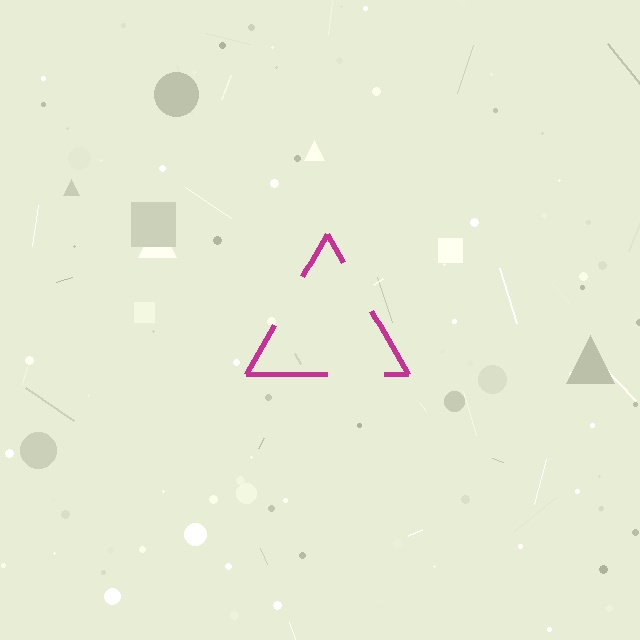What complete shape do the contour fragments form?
The contour fragments form a triangle.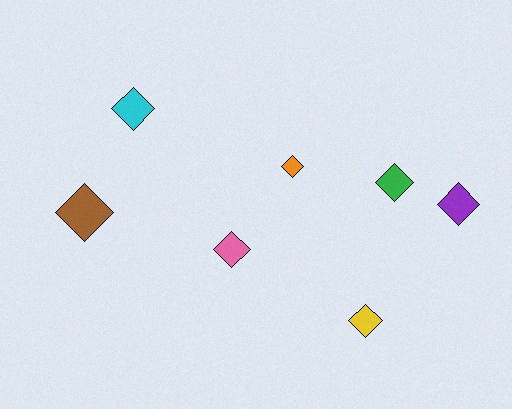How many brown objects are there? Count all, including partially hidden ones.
There is 1 brown object.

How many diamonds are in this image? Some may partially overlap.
There are 7 diamonds.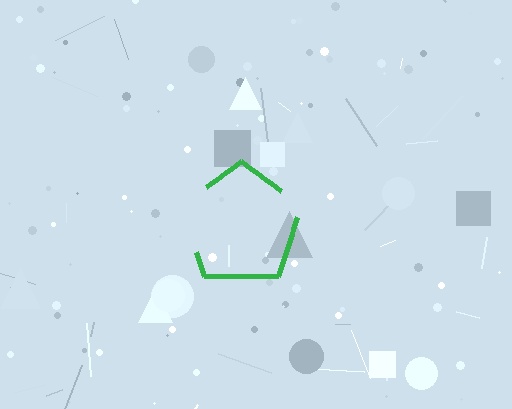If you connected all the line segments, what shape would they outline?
They would outline a pentagon.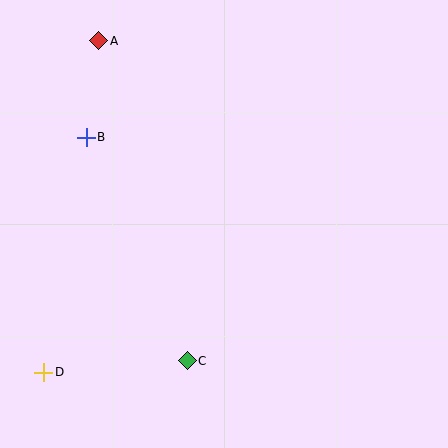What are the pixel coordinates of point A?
Point A is at (99, 41).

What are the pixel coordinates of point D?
Point D is at (44, 373).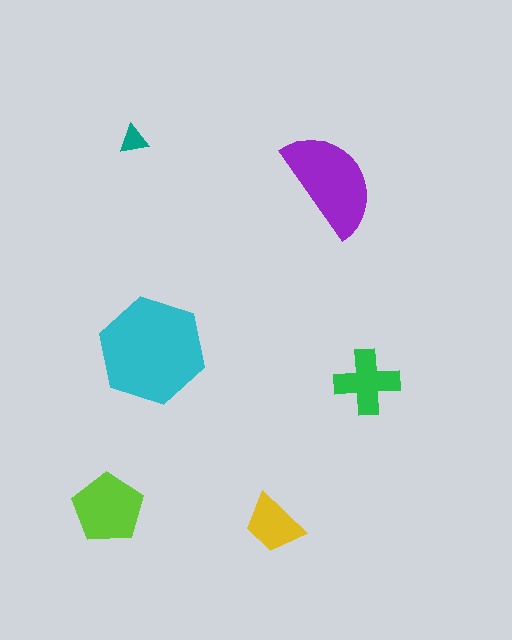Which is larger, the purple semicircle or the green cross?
The purple semicircle.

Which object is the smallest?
The teal triangle.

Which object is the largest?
The cyan hexagon.